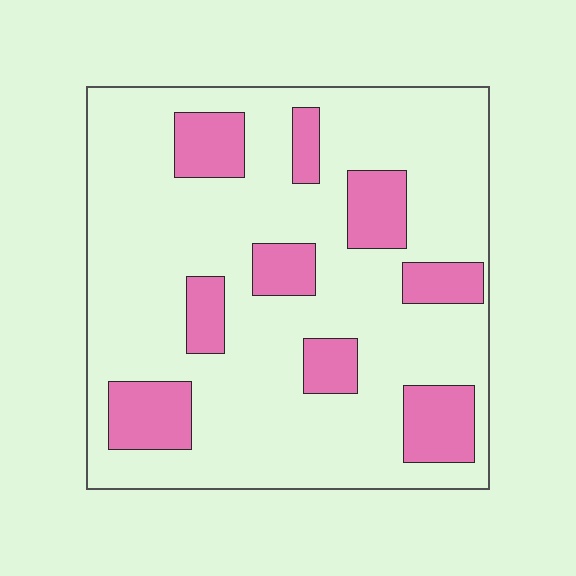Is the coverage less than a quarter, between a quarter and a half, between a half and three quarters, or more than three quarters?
Less than a quarter.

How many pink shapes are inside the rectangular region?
9.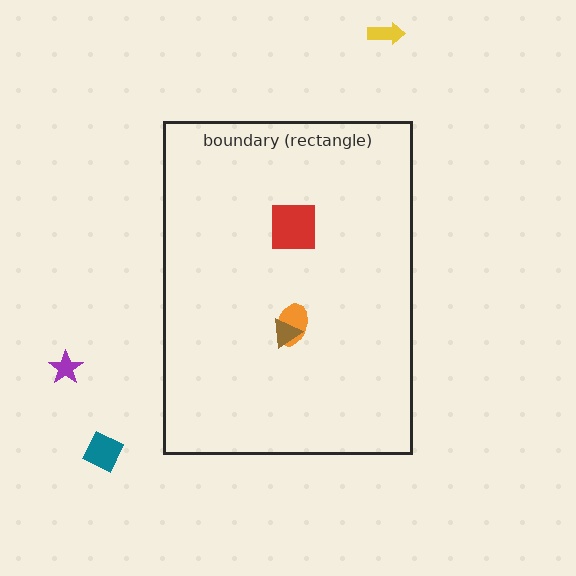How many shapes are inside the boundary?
3 inside, 3 outside.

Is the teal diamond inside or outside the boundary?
Outside.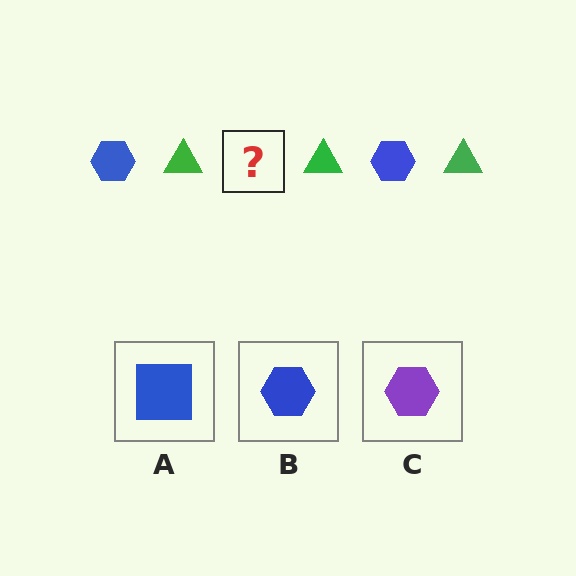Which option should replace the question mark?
Option B.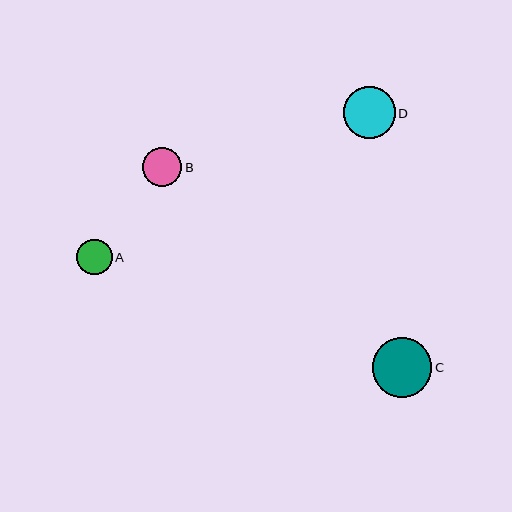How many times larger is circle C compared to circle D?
Circle C is approximately 1.2 times the size of circle D.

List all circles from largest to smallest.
From largest to smallest: C, D, B, A.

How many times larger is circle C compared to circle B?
Circle C is approximately 1.5 times the size of circle B.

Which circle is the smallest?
Circle A is the smallest with a size of approximately 35 pixels.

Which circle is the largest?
Circle C is the largest with a size of approximately 60 pixels.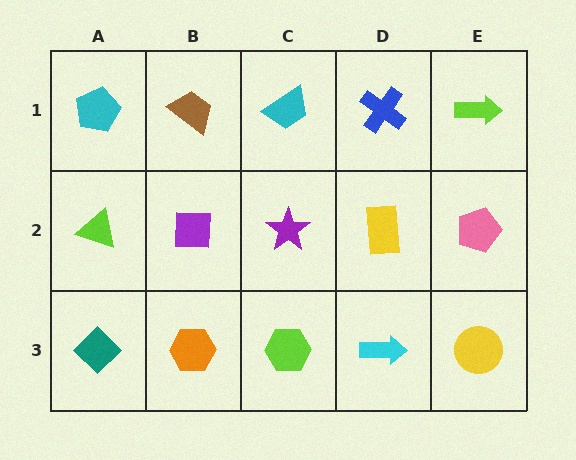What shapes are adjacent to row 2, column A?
A cyan pentagon (row 1, column A), a teal diamond (row 3, column A), a purple square (row 2, column B).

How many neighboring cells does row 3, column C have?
3.